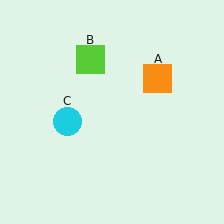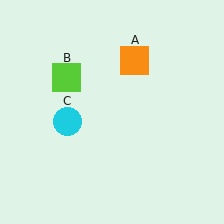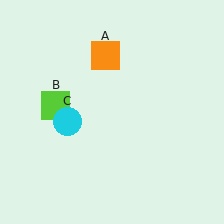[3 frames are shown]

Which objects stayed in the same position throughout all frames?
Cyan circle (object C) remained stationary.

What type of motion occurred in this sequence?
The orange square (object A), lime square (object B) rotated counterclockwise around the center of the scene.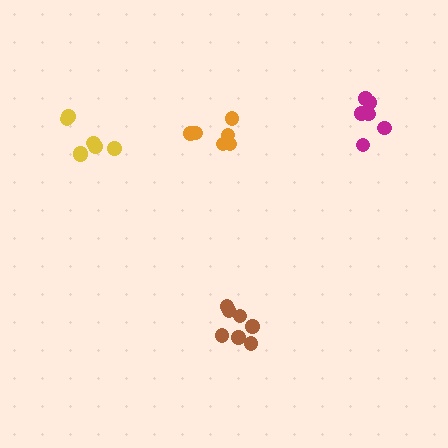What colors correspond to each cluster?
The clusters are colored: yellow, orange, magenta, brown.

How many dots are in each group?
Group 1: 7 dots, Group 2: 6 dots, Group 3: 6 dots, Group 4: 7 dots (26 total).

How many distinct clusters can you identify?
There are 4 distinct clusters.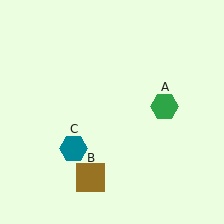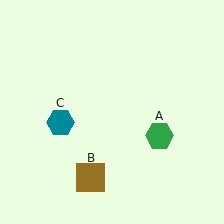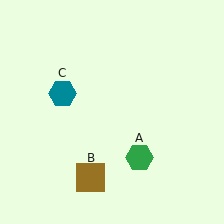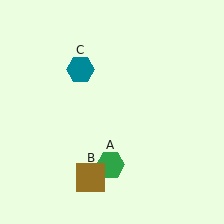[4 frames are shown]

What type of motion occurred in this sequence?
The green hexagon (object A), teal hexagon (object C) rotated clockwise around the center of the scene.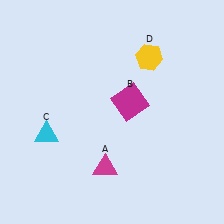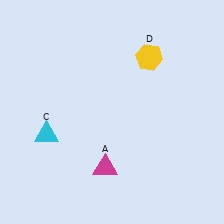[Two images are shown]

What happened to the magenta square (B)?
The magenta square (B) was removed in Image 2. It was in the top-right area of Image 1.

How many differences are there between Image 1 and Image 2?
There is 1 difference between the two images.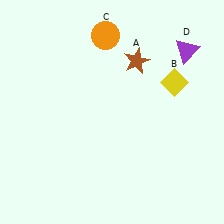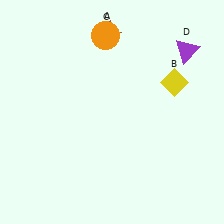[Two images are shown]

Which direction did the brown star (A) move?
The brown star (A) moved left.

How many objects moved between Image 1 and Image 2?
1 object moved between the two images.